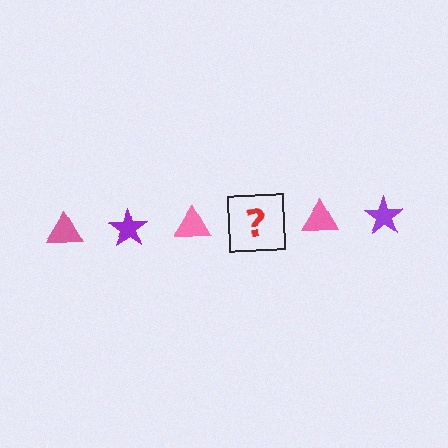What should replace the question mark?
The question mark should be replaced with a purple star.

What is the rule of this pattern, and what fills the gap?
The rule is that the pattern alternates between pink triangle and purple star. The gap should be filled with a purple star.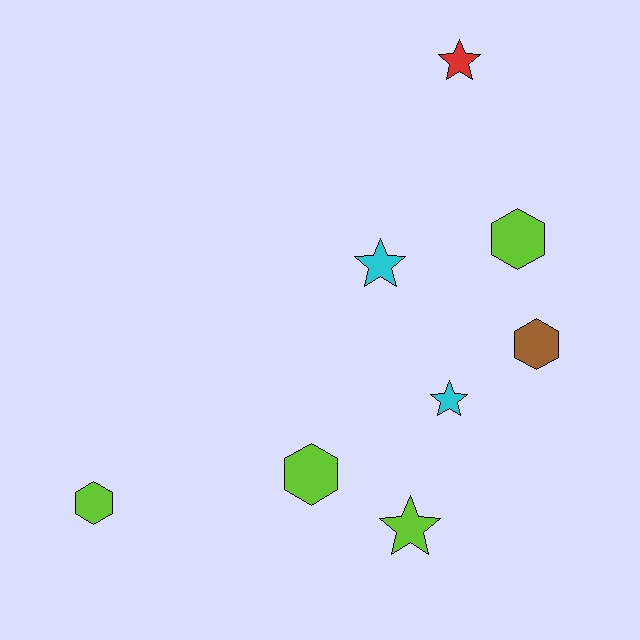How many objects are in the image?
There are 8 objects.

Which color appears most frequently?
Lime, with 4 objects.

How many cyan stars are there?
There are 2 cyan stars.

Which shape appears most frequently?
Star, with 4 objects.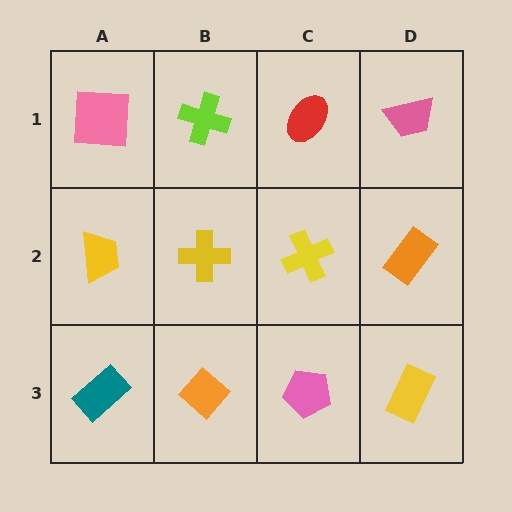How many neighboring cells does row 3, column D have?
2.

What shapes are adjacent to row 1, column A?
A yellow trapezoid (row 2, column A), a lime cross (row 1, column B).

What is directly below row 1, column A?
A yellow trapezoid.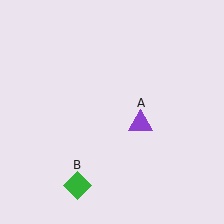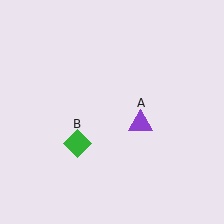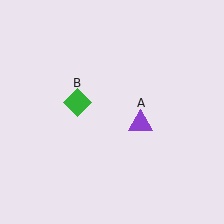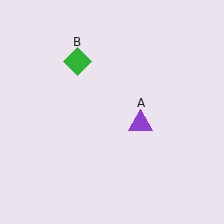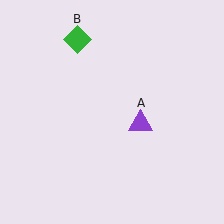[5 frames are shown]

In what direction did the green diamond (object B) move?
The green diamond (object B) moved up.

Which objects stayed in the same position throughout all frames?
Purple triangle (object A) remained stationary.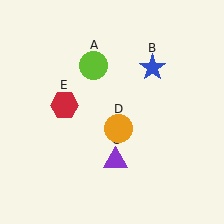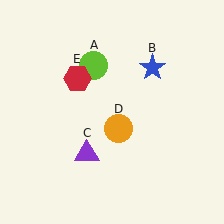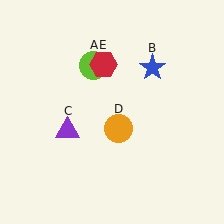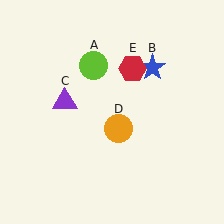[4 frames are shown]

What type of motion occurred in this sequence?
The purple triangle (object C), red hexagon (object E) rotated clockwise around the center of the scene.